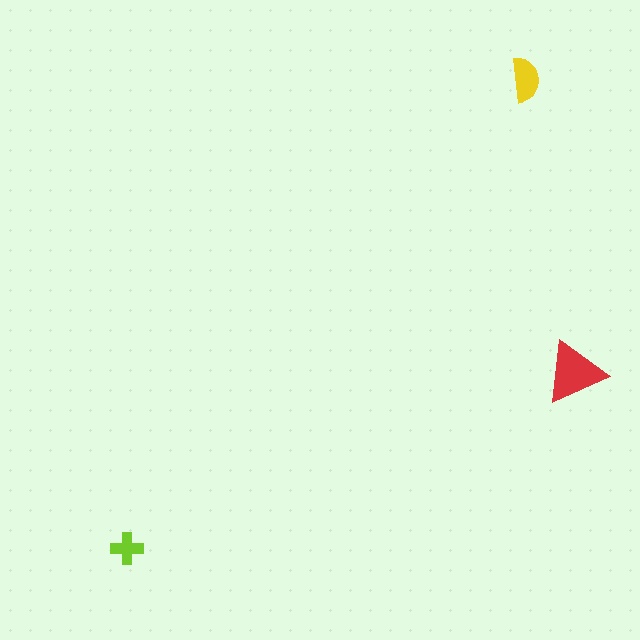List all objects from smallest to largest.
The lime cross, the yellow semicircle, the red triangle.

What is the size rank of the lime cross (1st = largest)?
3rd.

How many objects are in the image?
There are 3 objects in the image.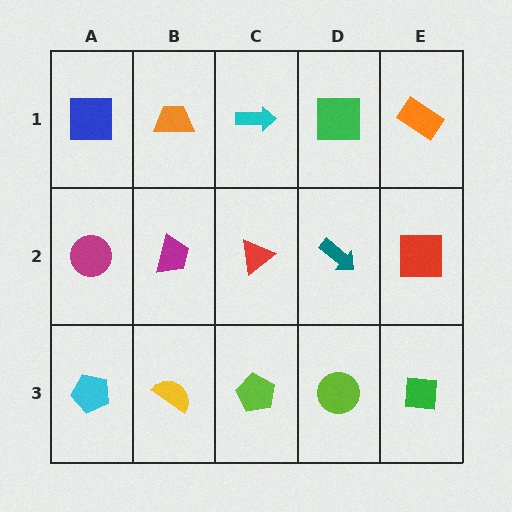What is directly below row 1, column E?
A red square.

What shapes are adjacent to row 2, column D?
A green square (row 1, column D), a lime circle (row 3, column D), a red triangle (row 2, column C), a red square (row 2, column E).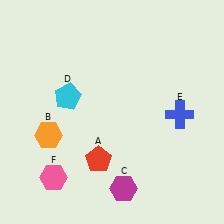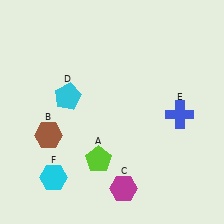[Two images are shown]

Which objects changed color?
A changed from red to lime. B changed from orange to brown. F changed from pink to cyan.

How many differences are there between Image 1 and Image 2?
There are 3 differences between the two images.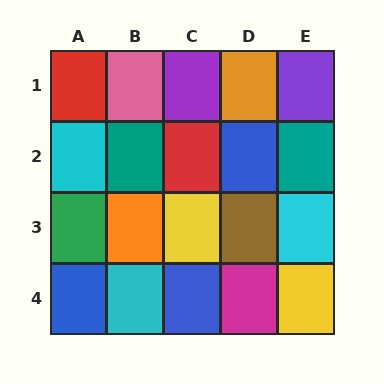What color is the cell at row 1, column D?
Orange.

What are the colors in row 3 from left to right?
Green, orange, yellow, brown, cyan.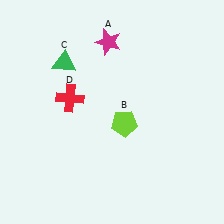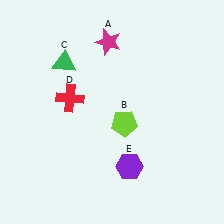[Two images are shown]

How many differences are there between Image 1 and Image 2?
There is 1 difference between the two images.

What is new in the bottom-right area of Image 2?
A purple hexagon (E) was added in the bottom-right area of Image 2.